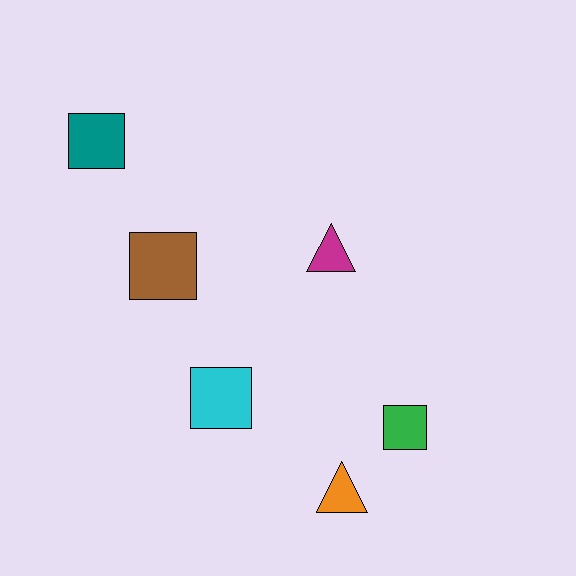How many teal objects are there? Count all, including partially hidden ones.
There is 1 teal object.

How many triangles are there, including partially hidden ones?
There are 2 triangles.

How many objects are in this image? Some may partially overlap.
There are 6 objects.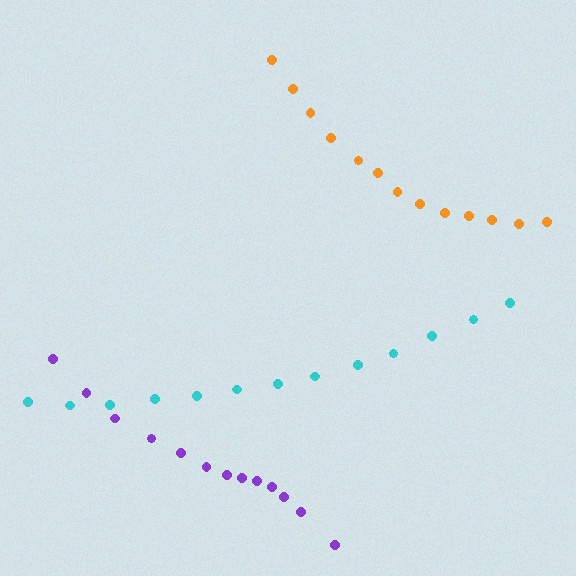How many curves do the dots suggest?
There are 3 distinct paths.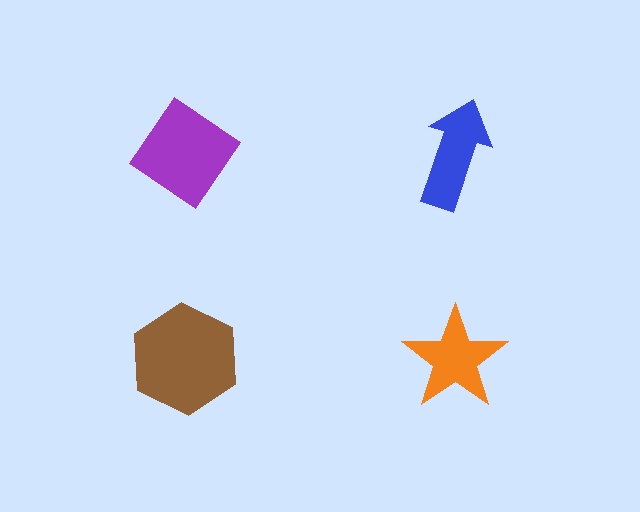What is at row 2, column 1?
A brown hexagon.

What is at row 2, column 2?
An orange star.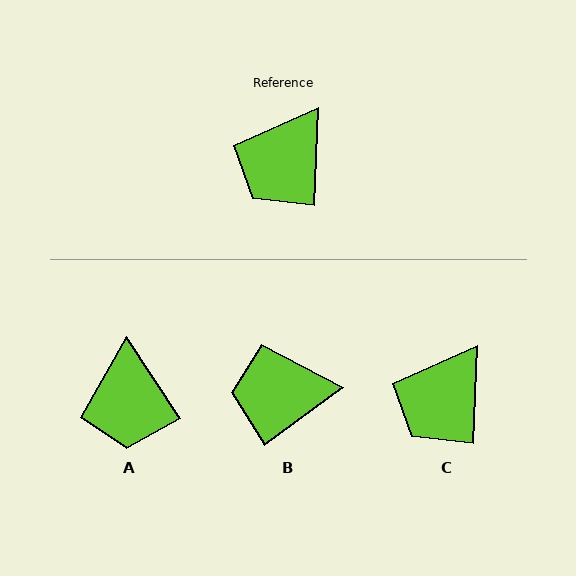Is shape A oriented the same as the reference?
No, it is off by about 36 degrees.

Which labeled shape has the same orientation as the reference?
C.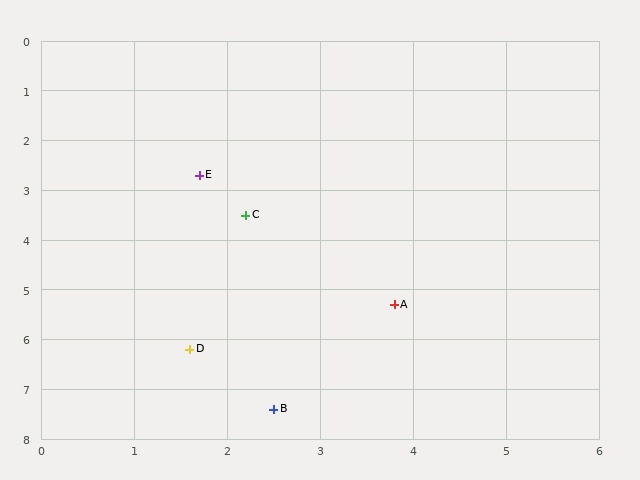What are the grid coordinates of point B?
Point B is at approximately (2.5, 7.4).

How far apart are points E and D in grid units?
Points E and D are about 3.5 grid units apart.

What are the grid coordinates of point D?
Point D is at approximately (1.6, 6.2).